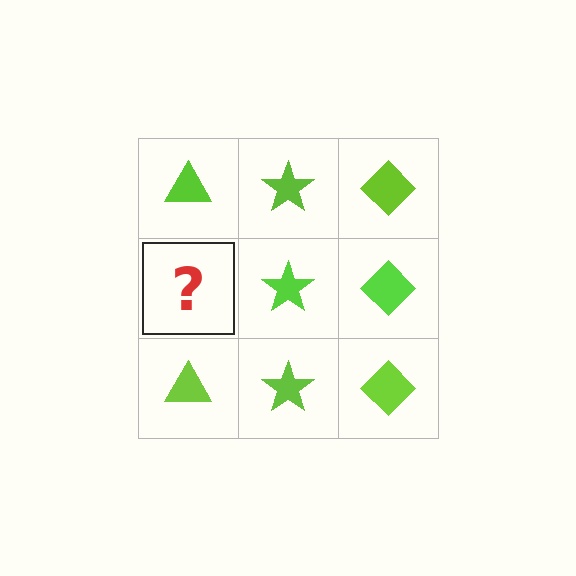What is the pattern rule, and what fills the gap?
The rule is that each column has a consistent shape. The gap should be filled with a lime triangle.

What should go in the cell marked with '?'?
The missing cell should contain a lime triangle.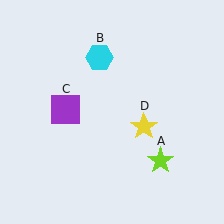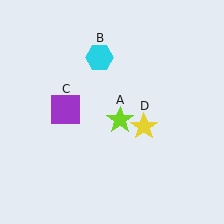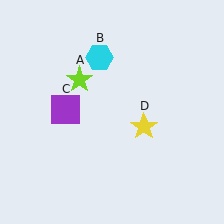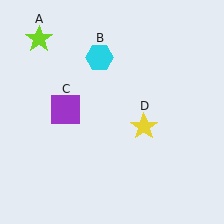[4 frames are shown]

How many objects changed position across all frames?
1 object changed position: lime star (object A).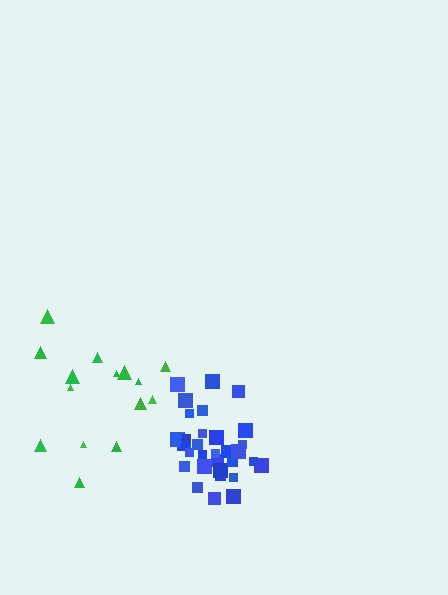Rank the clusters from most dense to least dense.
blue, green.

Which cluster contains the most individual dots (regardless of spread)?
Blue (33).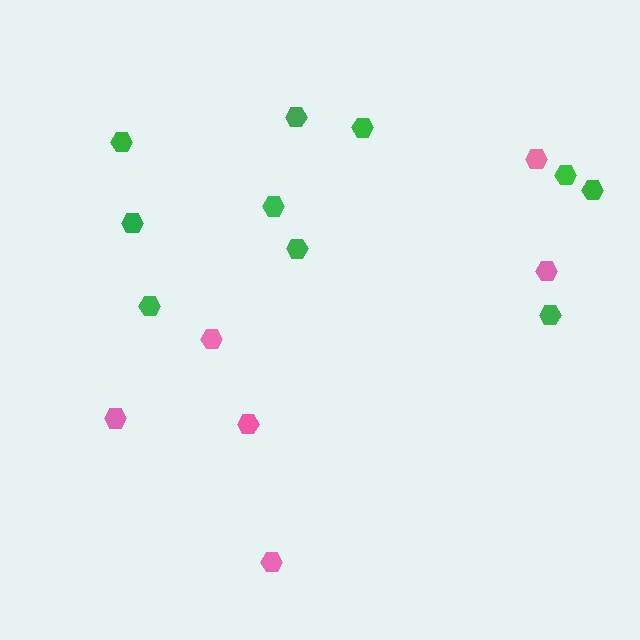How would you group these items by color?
There are 2 groups: one group of green hexagons (10) and one group of pink hexagons (6).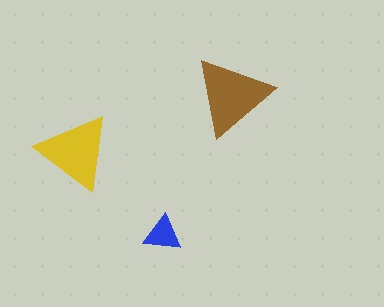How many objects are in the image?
There are 3 objects in the image.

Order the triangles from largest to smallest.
the brown one, the yellow one, the blue one.